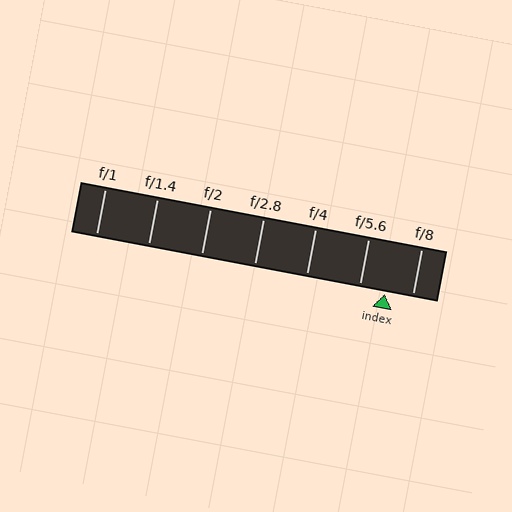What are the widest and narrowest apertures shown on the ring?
The widest aperture shown is f/1 and the narrowest is f/8.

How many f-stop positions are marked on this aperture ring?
There are 7 f-stop positions marked.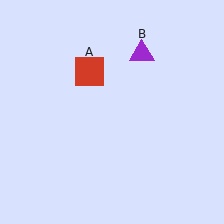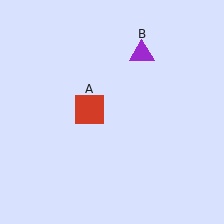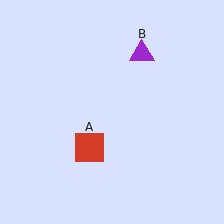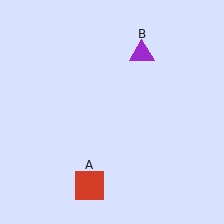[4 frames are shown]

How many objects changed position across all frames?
1 object changed position: red square (object A).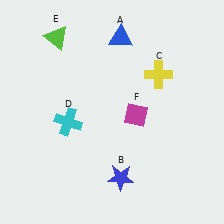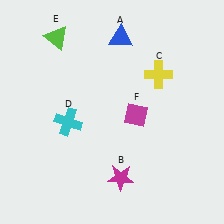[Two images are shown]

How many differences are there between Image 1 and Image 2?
There is 1 difference between the two images.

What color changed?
The star (B) changed from blue in Image 1 to magenta in Image 2.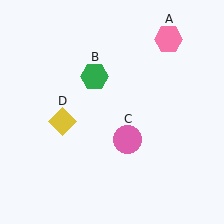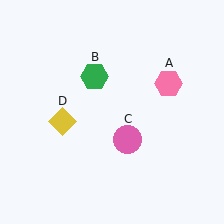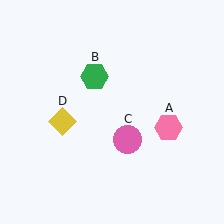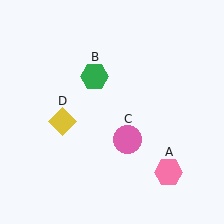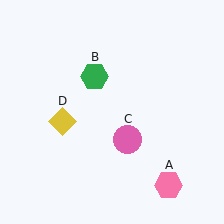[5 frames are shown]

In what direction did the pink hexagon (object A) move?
The pink hexagon (object A) moved down.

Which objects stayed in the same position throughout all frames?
Green hexagon (object B) and pink circle (object C) and yellow diamond (object D) remained stationary.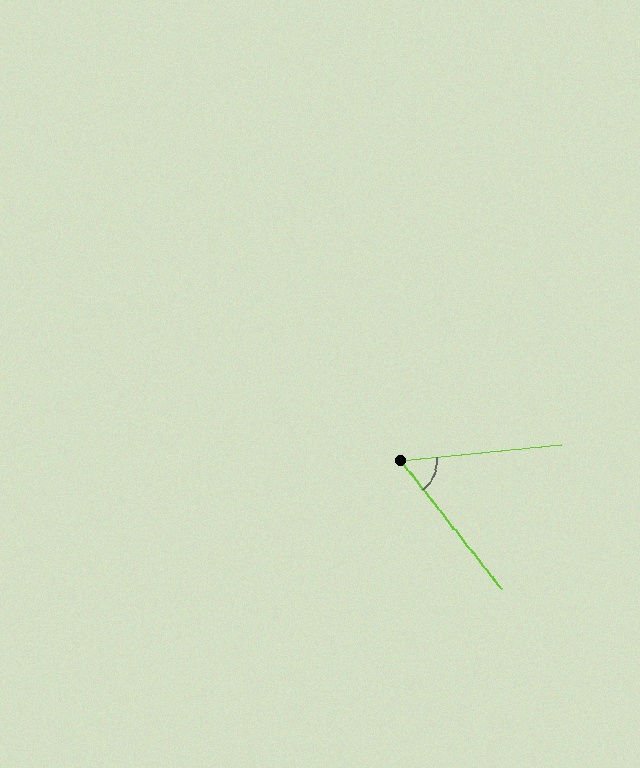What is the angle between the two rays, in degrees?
Approximately 58 degrees.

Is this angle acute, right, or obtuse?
It is acute.